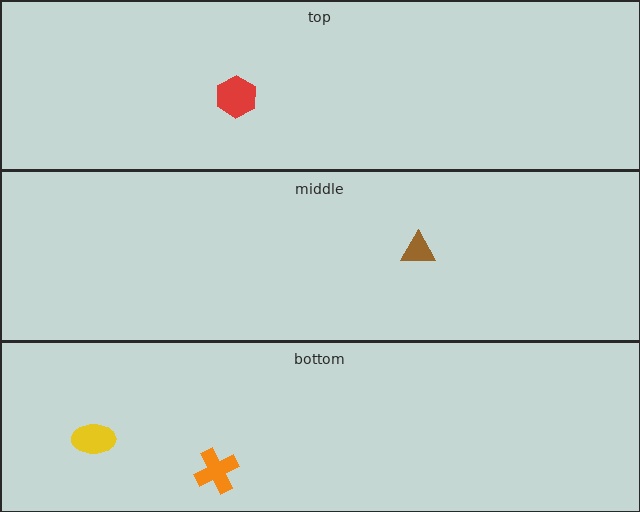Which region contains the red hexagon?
The top region.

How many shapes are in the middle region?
1.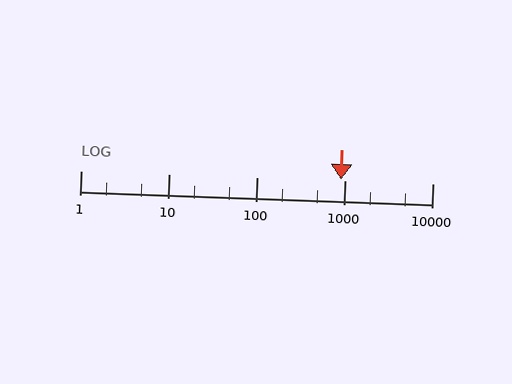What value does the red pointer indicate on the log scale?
The pointer indicates approximately 910.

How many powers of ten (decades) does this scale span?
The scale spans 4 decades, from 1 to 10000.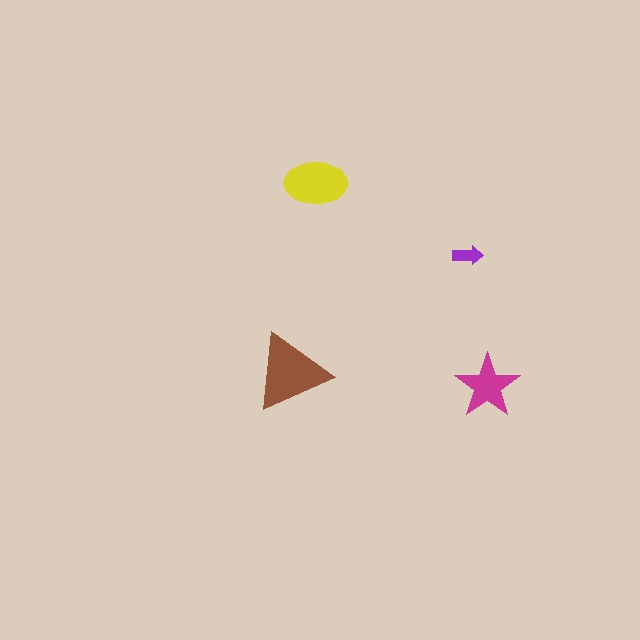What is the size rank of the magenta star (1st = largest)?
3rd.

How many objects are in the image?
There are 4 objects in the image.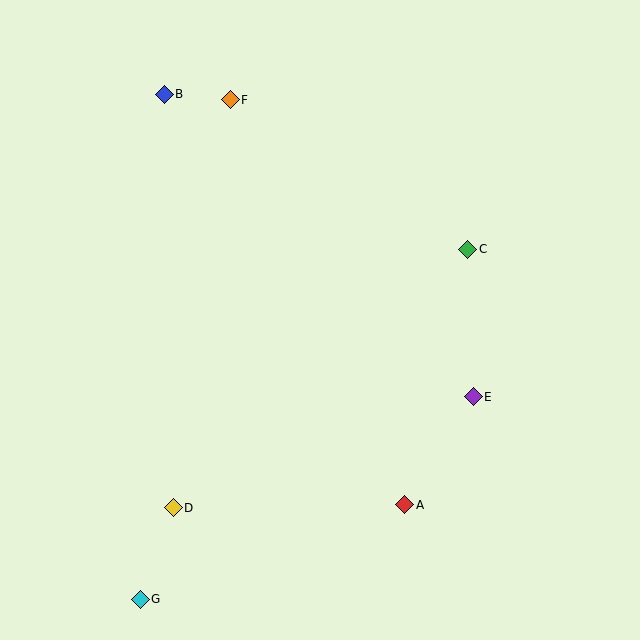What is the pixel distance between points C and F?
The distance between C and F is 281 pixels.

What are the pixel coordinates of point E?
Point E is at (473, 397).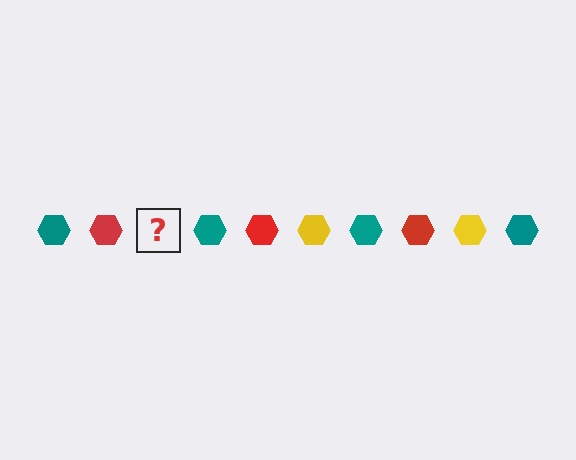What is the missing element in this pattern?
The missing element is a yellow hexagon.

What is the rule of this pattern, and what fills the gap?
The rule is that the pattern cycles through teal, red, yellow hexagons. The gap should be filled with a yellow hexagon.